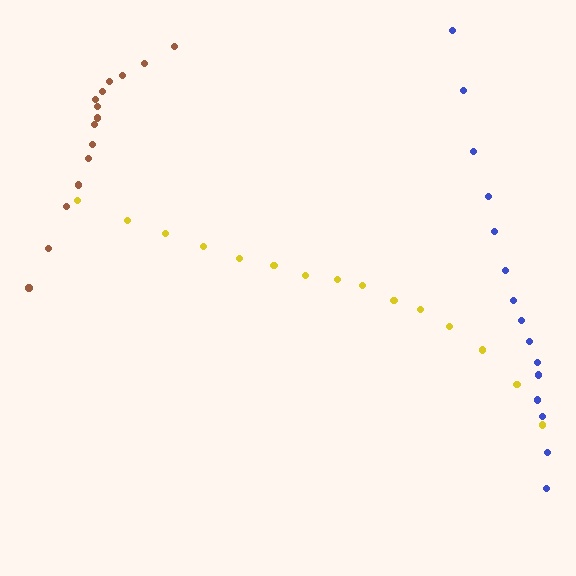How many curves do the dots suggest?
There are 3 distinct paths.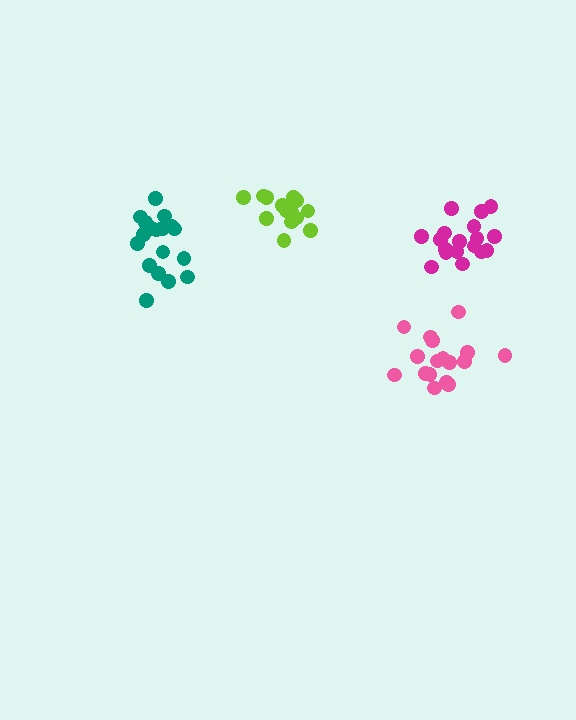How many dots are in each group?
Group 1: 17 dots, Group 2: 18 dots, Group 3: 18 dots, Group 4: 14 dots (67 total).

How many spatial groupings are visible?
There are 4 spatial groupings.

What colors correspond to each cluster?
The clusters are colored: pink, magenta, teal, lime.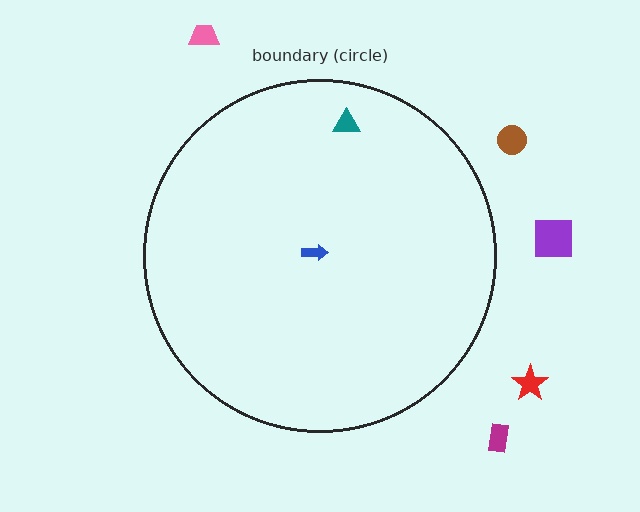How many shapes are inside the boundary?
2 inside, 5 outside.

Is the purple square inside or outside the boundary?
Outside.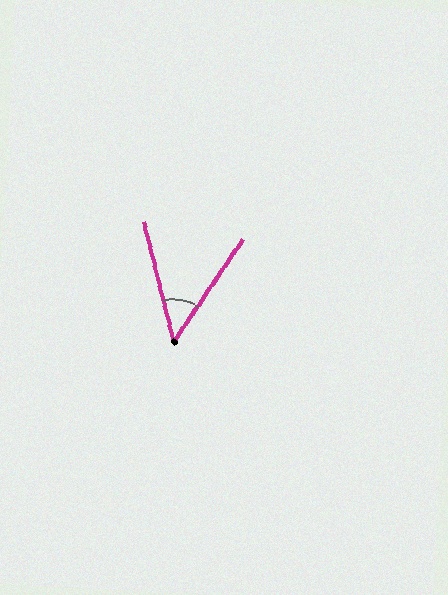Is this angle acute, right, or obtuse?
It is acute.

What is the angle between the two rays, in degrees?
Approximately 48 degrees.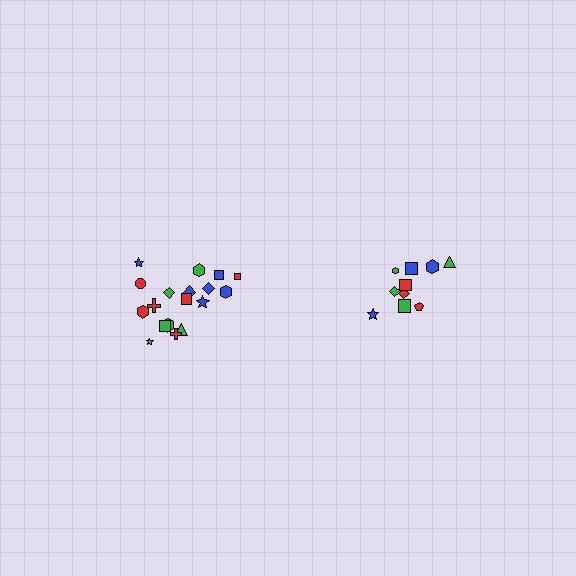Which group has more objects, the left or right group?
The left group.